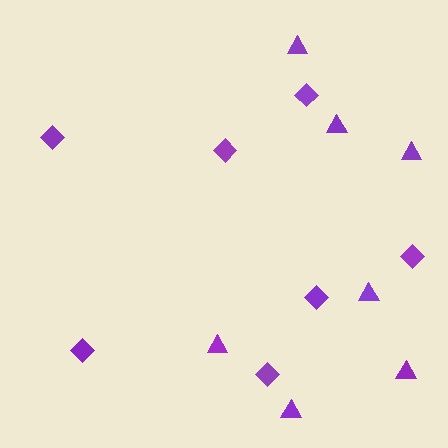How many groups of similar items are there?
There are 2 groups: one group of diamonds (7) and one group of triangles (7).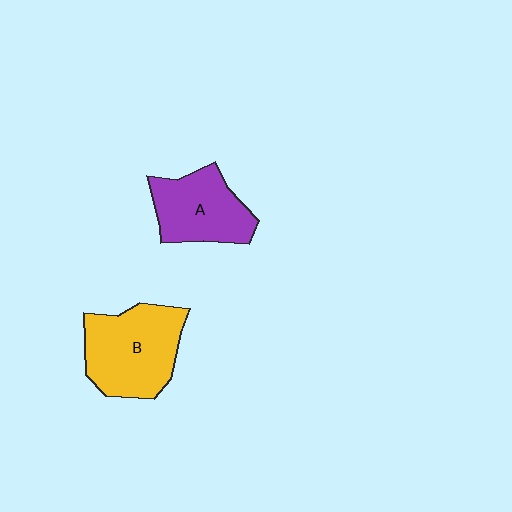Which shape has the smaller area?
Shape A (purple).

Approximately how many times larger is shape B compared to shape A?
Approximately 1.3 times.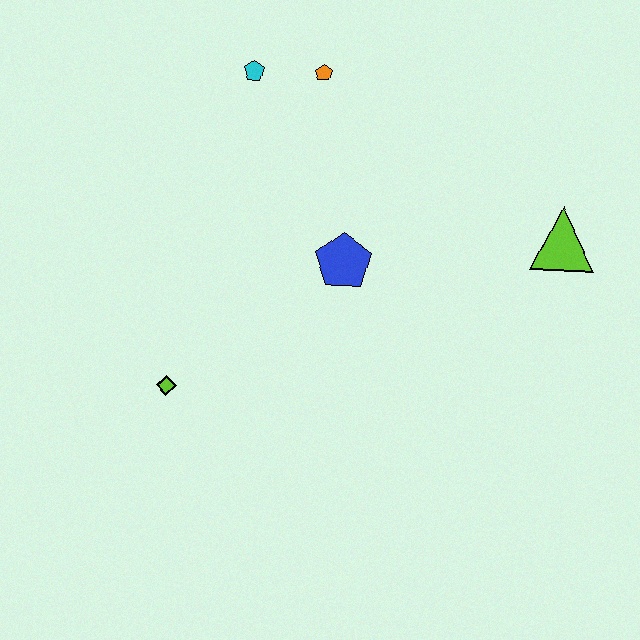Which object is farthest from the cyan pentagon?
The lime triangle is farthest from the cyan pentagon.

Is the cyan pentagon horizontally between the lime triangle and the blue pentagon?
No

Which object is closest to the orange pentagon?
The cyan pentagon is closest to the orange pentagon.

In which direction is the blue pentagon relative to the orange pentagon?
The blue pentagon is below the orange pentagon.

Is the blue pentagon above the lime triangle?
No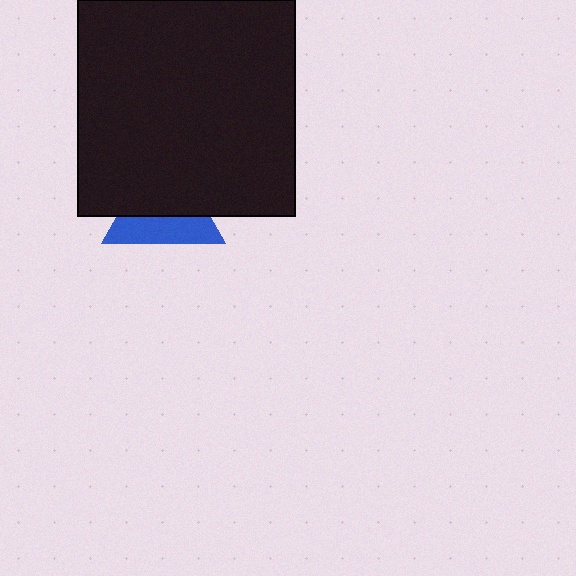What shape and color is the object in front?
The object in front is a black square.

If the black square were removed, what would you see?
You would see the complete blue triangle.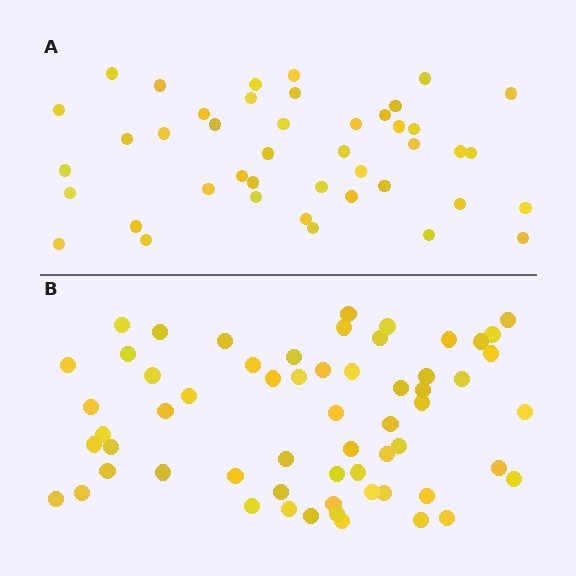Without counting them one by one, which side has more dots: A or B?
Region B (the bottom region) has more dots.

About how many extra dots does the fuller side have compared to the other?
Region B has approximately 15 more dots than region A.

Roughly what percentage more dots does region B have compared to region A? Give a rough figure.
About 40% more.